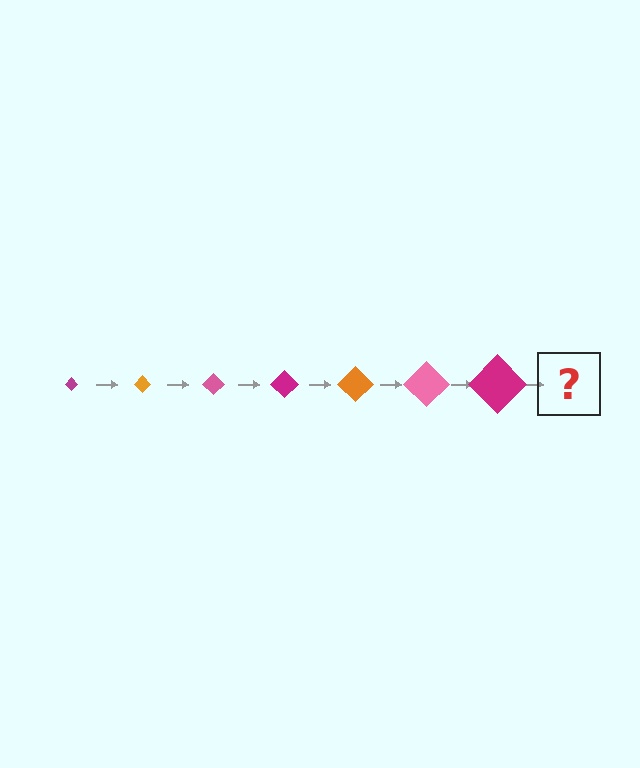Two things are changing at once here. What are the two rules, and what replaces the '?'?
The two rules are that the diamond grows larger each step and the color cycles through magenta, orange, and pink. The '?' should be an orange diamond, larger than the previous one.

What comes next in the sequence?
The next element should be an orange diamond, larger than the previous one.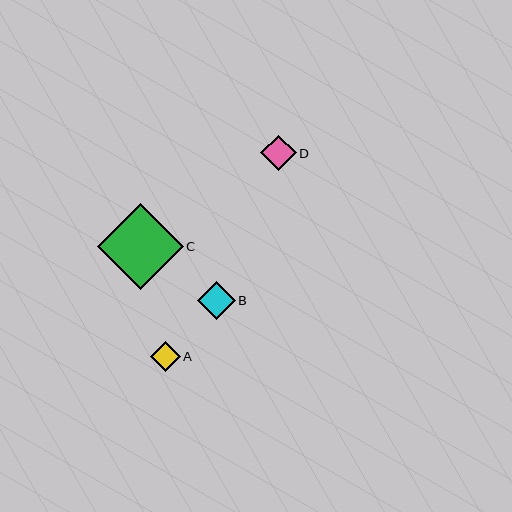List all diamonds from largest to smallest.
From largest to smallest: C, B, D, A.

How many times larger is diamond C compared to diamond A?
Diamond C is approximately 2.9 times the size of diamond A.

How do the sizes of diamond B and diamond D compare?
Diamond B and diamond D are approximately the same size.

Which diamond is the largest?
Diamond C is the largest with a size of approximately 85 pixels.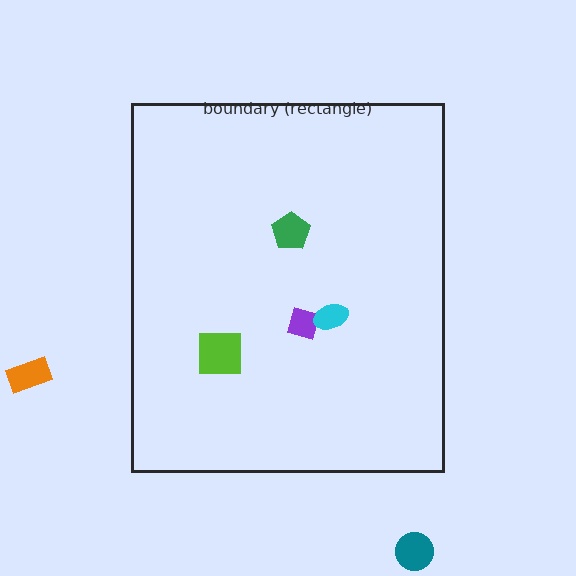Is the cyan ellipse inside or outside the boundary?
Inside.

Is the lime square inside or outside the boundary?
Inside.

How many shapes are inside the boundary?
4 inside, 2 outside.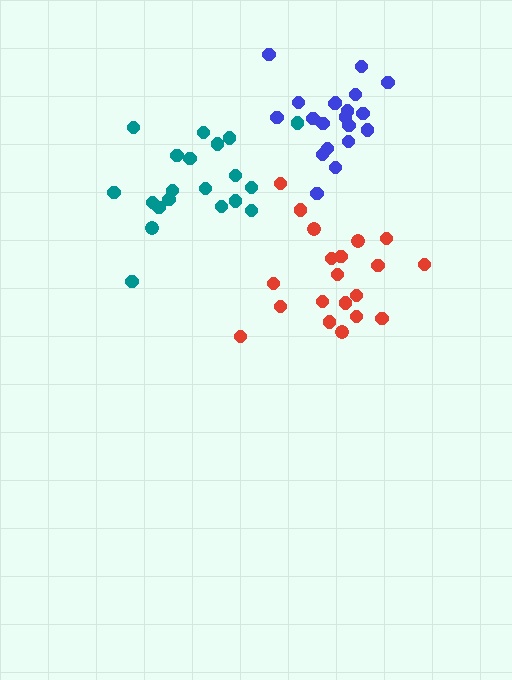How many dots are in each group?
Group 1: 20 dots, Group 2: 20 dots, Group 3: 20 dots (60 total).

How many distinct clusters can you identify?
There are 3 distinct clusters.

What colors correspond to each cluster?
The clusters are colored: red, blue, teal.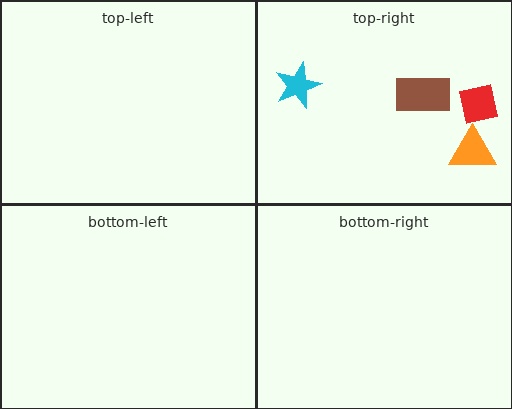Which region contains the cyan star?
The top-right region.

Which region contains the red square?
The top-right region.